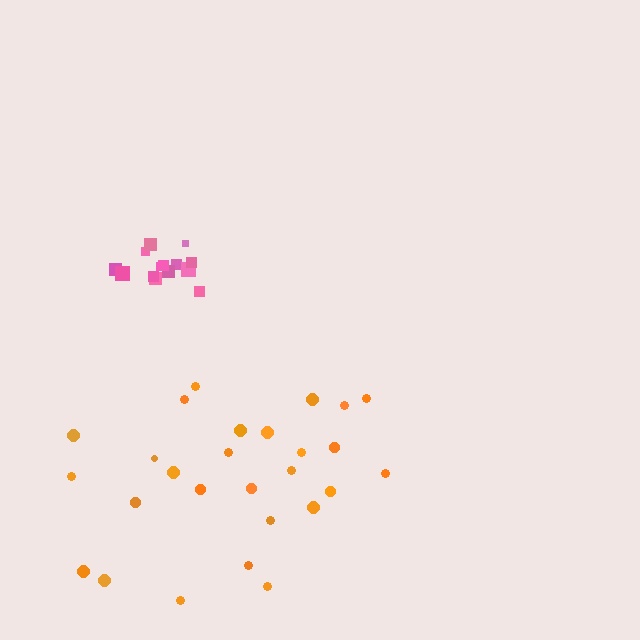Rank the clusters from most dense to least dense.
pink, orange.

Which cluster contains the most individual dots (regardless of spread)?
Orange (27).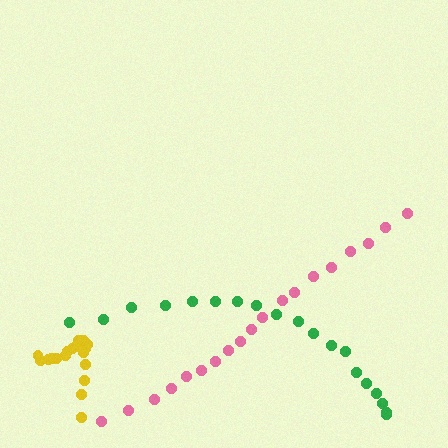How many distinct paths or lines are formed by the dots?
There are 3 distinct paths.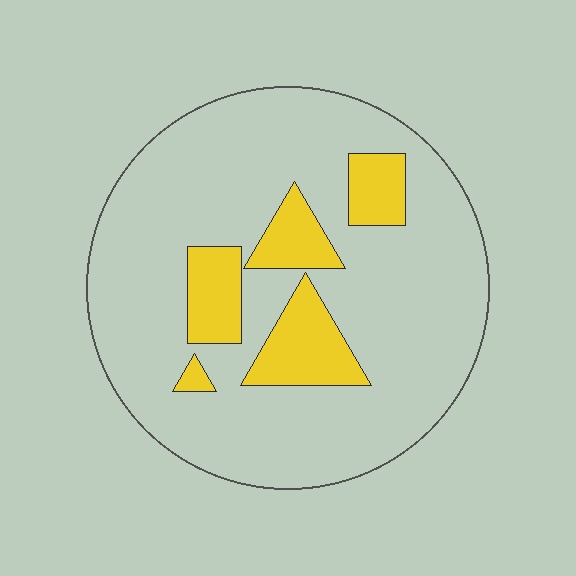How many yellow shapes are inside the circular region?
5.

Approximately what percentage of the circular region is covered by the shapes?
Approximately 20%.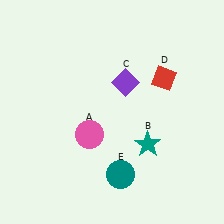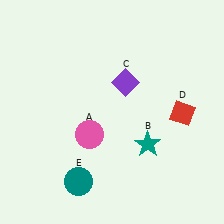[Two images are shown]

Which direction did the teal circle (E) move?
The teal circle (E) moved left.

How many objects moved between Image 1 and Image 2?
2 objects moved between the two images.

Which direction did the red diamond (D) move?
The red diamond (D) moved down.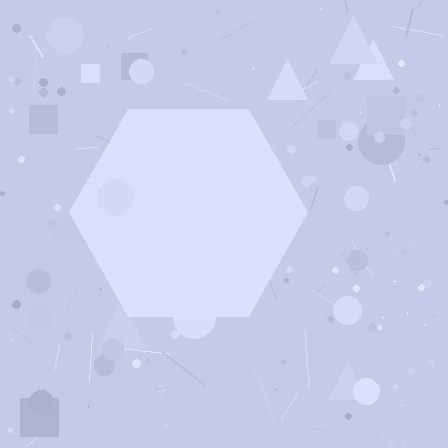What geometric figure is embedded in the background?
A hexagon is embedded in the background.